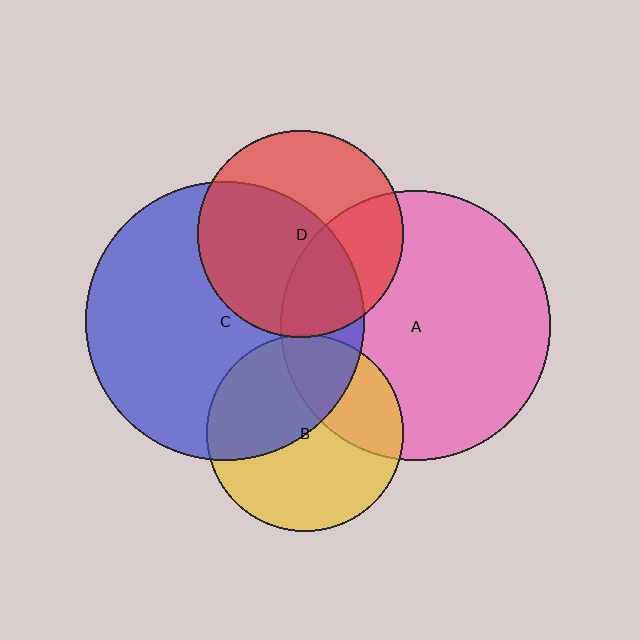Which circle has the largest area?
Circle C (blue).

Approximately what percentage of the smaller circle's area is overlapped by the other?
Approximately 35%.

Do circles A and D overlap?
Yes.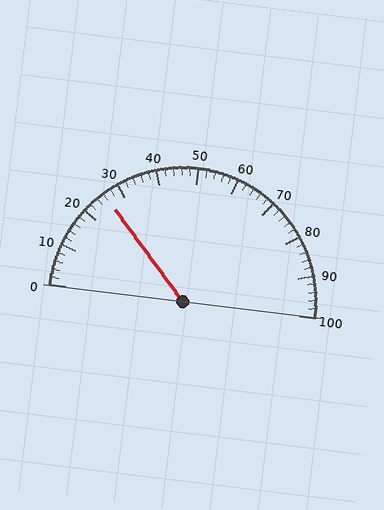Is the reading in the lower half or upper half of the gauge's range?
The reading is in the lower half of the range (0 to 100).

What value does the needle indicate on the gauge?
The needle indicates approximately 26.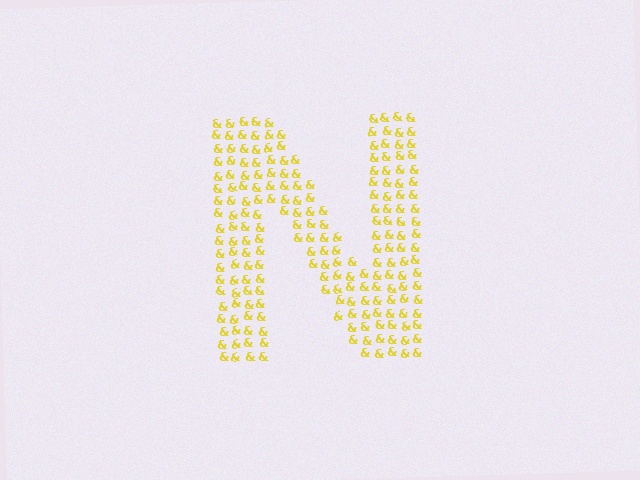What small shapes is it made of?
It is made of small ampersands.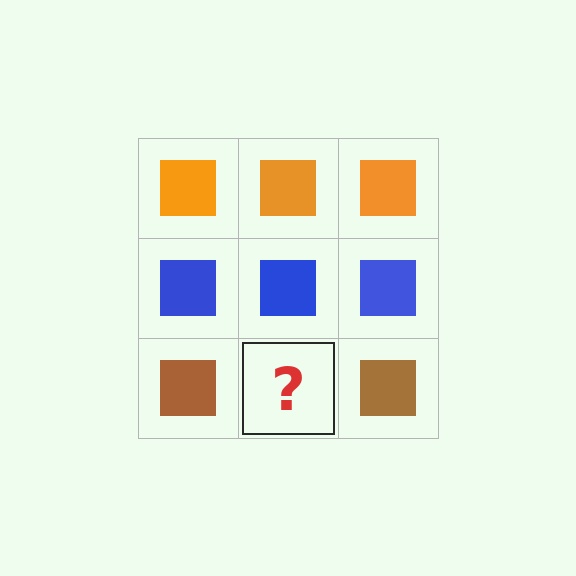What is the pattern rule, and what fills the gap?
The rule is that each row has a consistent color. The gap should be filled with a brown square.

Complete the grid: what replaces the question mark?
The question mark should be replaced with a brown square.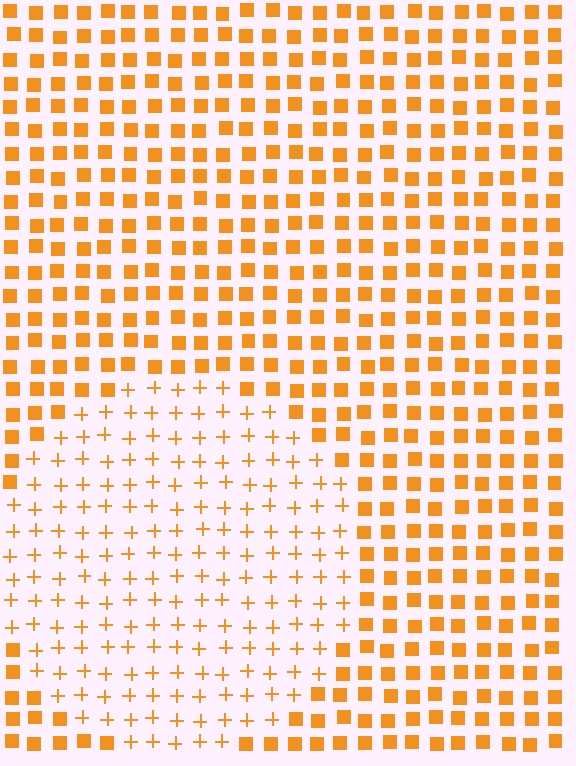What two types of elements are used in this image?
The image uses plus signs inside the circle region and squares outside it.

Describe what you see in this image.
The image is filled with small orange elements arranged in a uniform grid. A circle-shaped region contains plus signs, while the surrounding area contains squares. The boundary is defined purely by the change in element shape.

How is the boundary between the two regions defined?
The boundary is defined by a change in element shape: plus signs inside vs. squares outside. All elements share the same color and spacing.